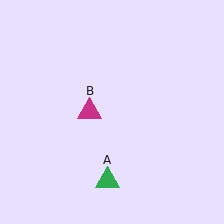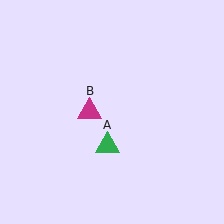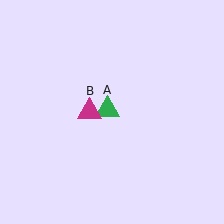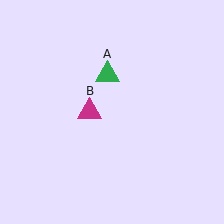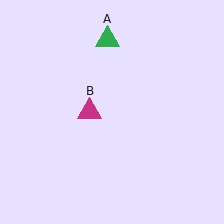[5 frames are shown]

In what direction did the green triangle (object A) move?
The green triangle (object A) moved up.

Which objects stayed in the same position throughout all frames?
Magenta triangle (object B) remained stationary.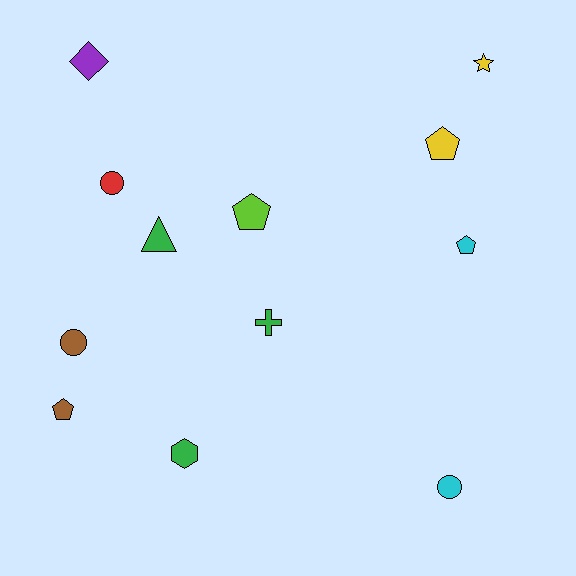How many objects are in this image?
There are 12 objects.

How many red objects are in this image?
There is 1 red object.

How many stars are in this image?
There is 1 star.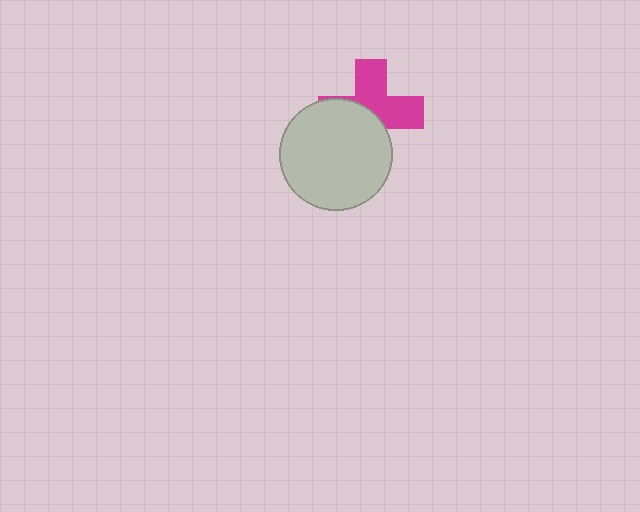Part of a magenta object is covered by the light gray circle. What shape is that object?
It is a cross.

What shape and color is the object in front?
The object in front is a light gray circle.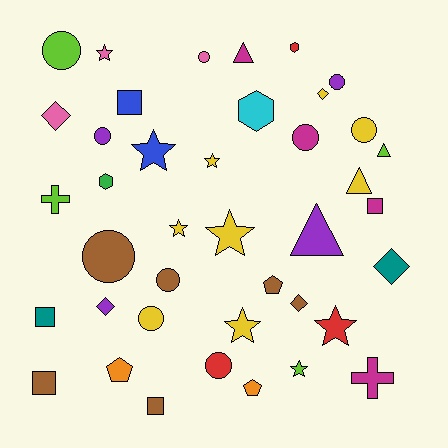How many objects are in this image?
There are 40 objects.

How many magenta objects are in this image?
There are 4 magenta objects.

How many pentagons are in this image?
There are 3 pentagons.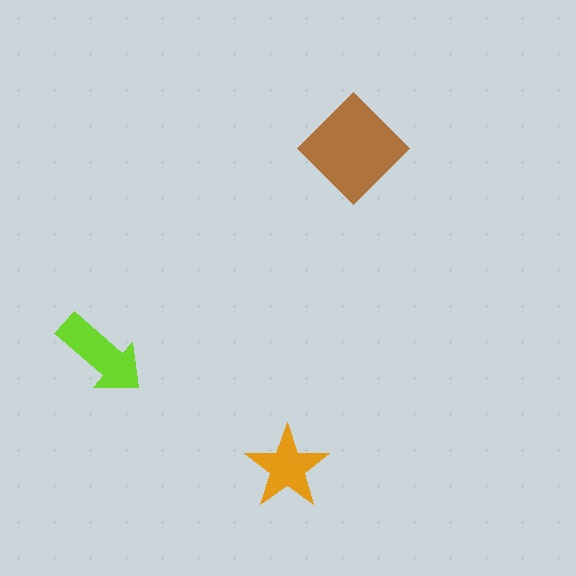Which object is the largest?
The brown diamond.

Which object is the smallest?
The orange star.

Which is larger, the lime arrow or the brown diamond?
The brown diamond.